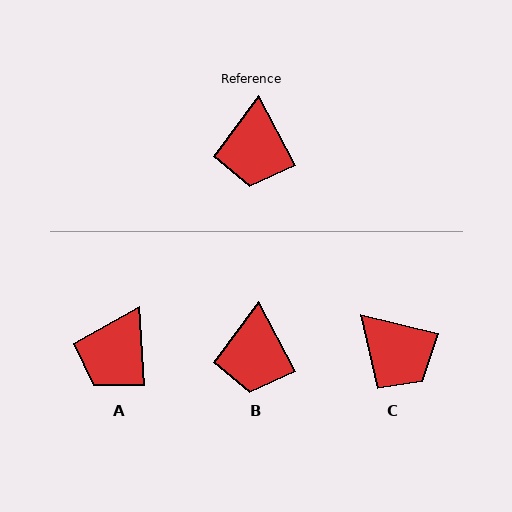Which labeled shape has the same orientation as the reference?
B.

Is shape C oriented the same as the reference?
No, it is off by about 49 degrees.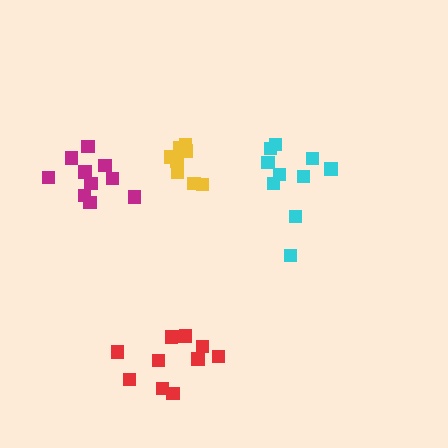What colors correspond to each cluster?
The clusters are colored: cyan, red, yellow, magenta.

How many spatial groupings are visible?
There are 4 spatial groupings.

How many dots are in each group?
Group 1: 10 dots, Group 2: 11 dots, Group 3: 8 dots, Group 4: 10 dots (39 total).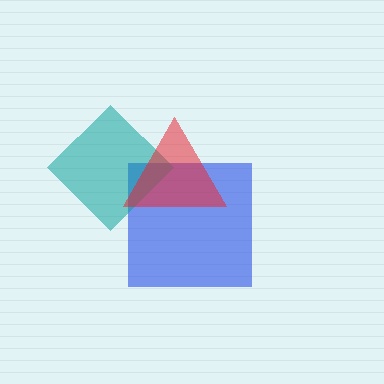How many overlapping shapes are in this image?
There are 3 overlapping shapes in the image.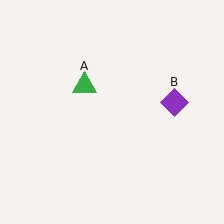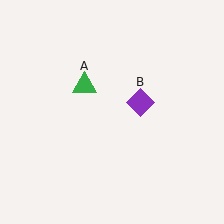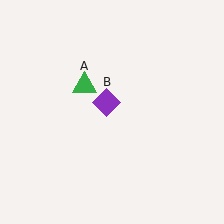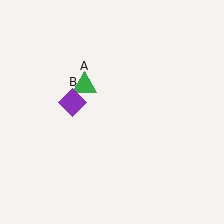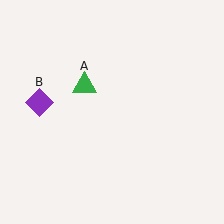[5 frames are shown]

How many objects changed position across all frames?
1 object changed position: purple diamond (object B).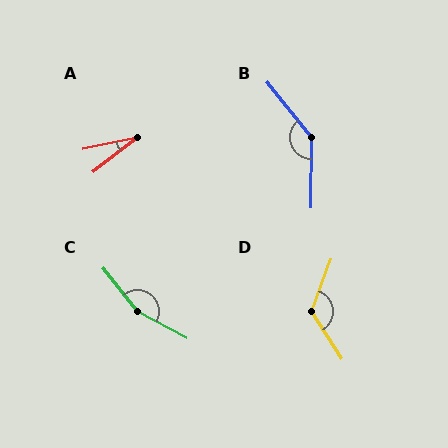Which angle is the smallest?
A, at approximately 26 degrees.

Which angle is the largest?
C, at approximately 156 degrees.